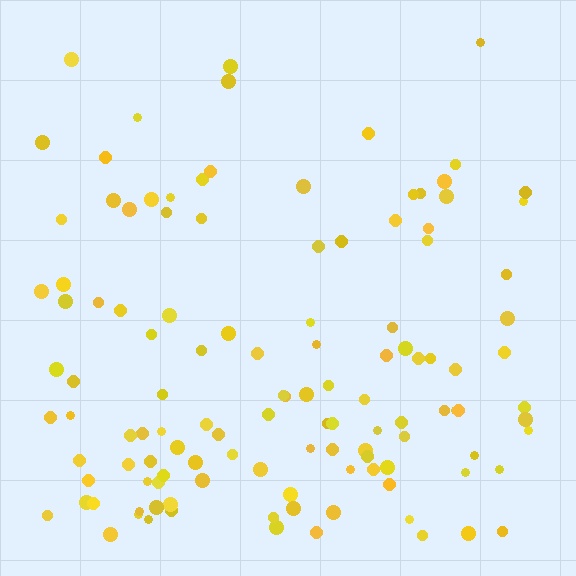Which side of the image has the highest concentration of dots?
The bottom.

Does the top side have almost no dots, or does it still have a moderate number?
Still a moderate number, just noticeably fewer than the bottom.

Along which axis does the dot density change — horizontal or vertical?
Vertical.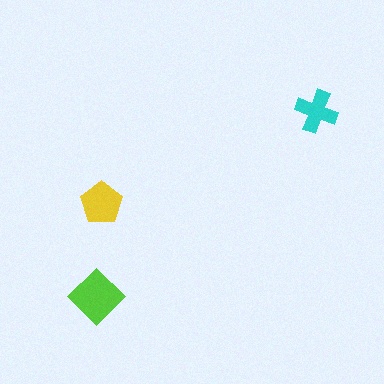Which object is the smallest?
The cyan cross.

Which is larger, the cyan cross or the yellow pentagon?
The yellow pentagon.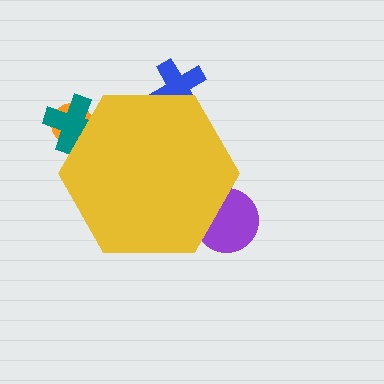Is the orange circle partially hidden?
Yes, the orange circle is partially hidden behind the yellow hexagon.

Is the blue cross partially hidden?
Yes, the blue cross is partially hidden behind the yellow hexagon.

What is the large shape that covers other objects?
A yellow hexagon.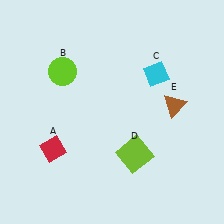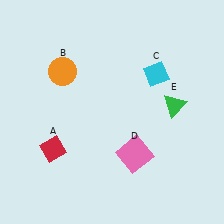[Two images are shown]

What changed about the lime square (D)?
In Image 1, D is lime. In Image 2, it changed to pink.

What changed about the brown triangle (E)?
In Image 1, E is brown. In Image 2, it changed to green.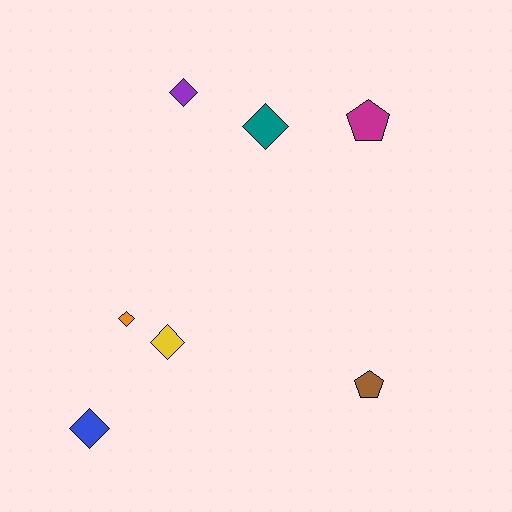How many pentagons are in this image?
There are 2 pentagons.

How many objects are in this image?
There are 7 objects.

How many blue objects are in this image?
There is 1 blue object.